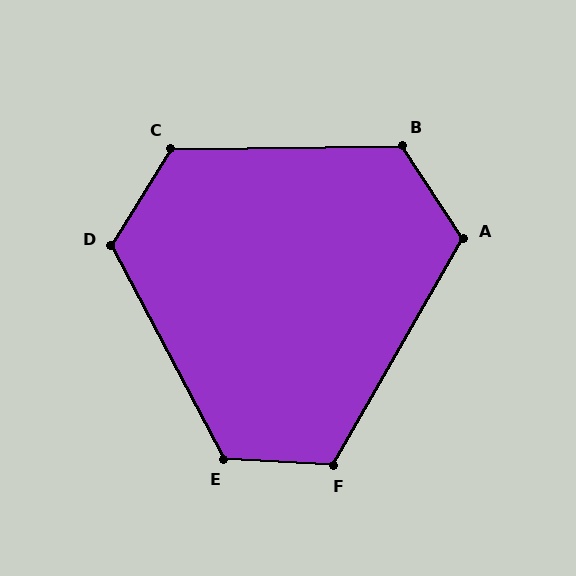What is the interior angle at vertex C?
Approximately 122 degrees (obtuse).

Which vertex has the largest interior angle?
B, at approximately 123 degrees.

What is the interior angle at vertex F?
Approximately 117 degrees (obtuse).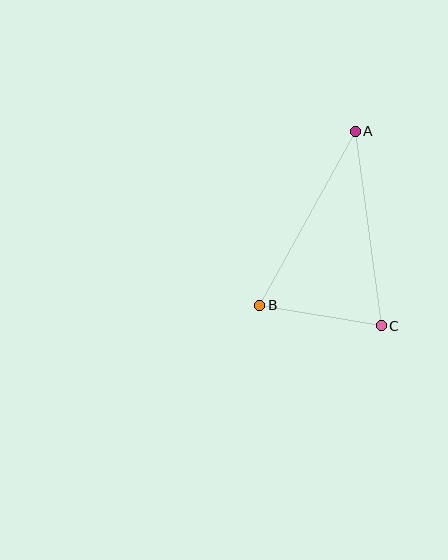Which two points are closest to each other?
Points B and C are closest to each other.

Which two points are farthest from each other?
Points A and B are farthest from each other.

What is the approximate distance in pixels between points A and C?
The distance between A and C is approximately 196 pixels.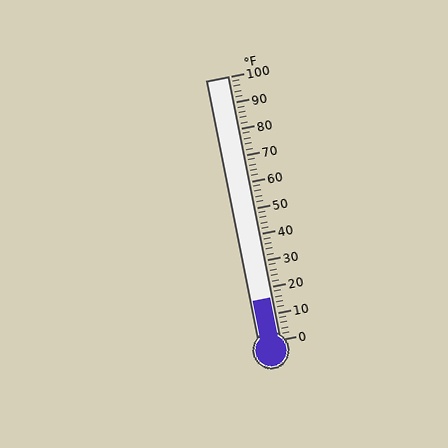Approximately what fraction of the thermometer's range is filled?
The thermometer is filled to approximately 15% of its range.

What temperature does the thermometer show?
The thermometer shows approximately 16°F.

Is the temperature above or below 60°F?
The temperature is below 60°F.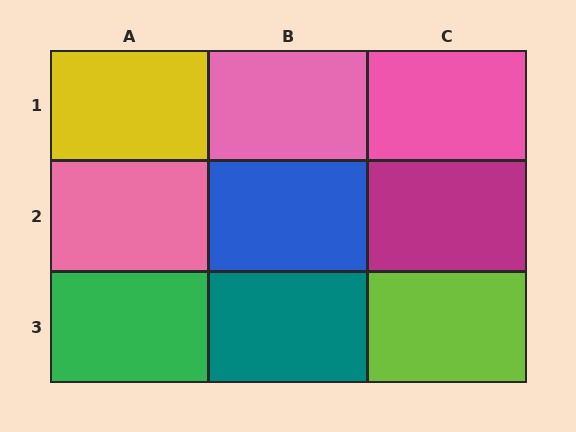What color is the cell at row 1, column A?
Yellow.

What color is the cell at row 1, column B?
Pink.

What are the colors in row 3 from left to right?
Green, teal, lime.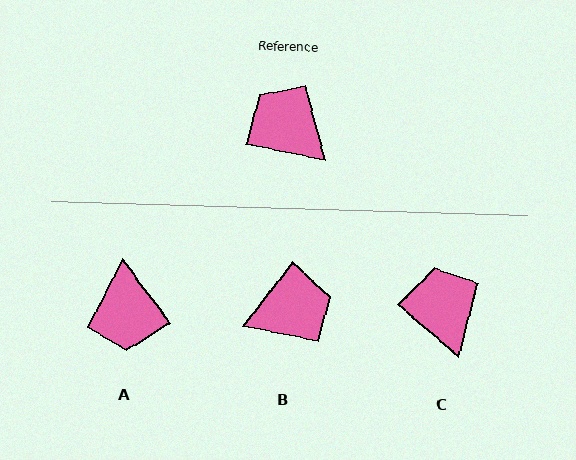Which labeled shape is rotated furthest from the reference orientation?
A, about 138 degrees away.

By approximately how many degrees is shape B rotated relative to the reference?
Approximately 117 degrees clockwise.